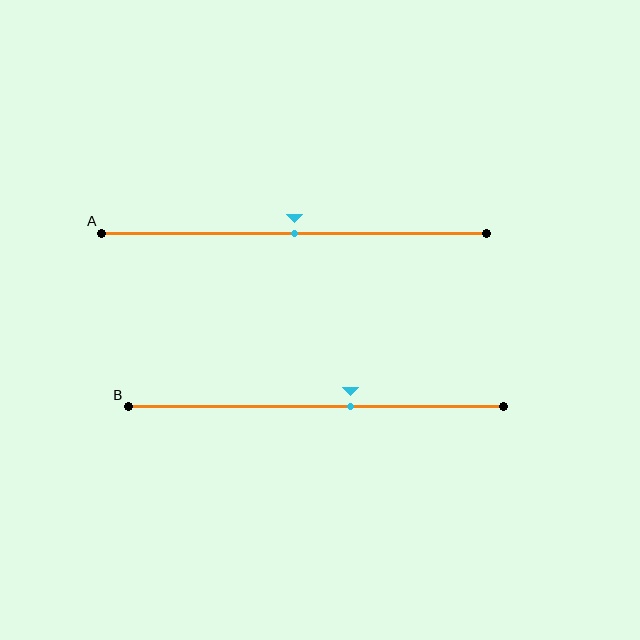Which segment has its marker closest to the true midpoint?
Segment A has its marker closest to the true midpoint.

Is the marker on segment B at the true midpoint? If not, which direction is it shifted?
No, the marker on segment B is shifted to the right by about 9% of the segment length.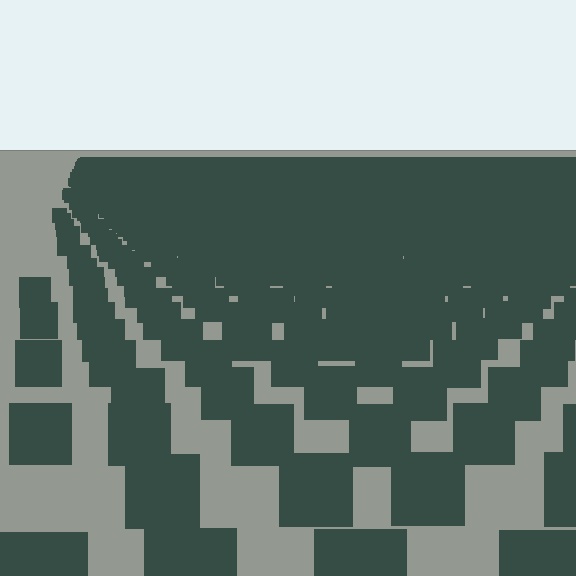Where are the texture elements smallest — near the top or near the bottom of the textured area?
Near the top.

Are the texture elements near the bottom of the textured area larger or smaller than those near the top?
Larger. Near the bottom, elements are closer to the viewer and appear at a bigger on-screen size.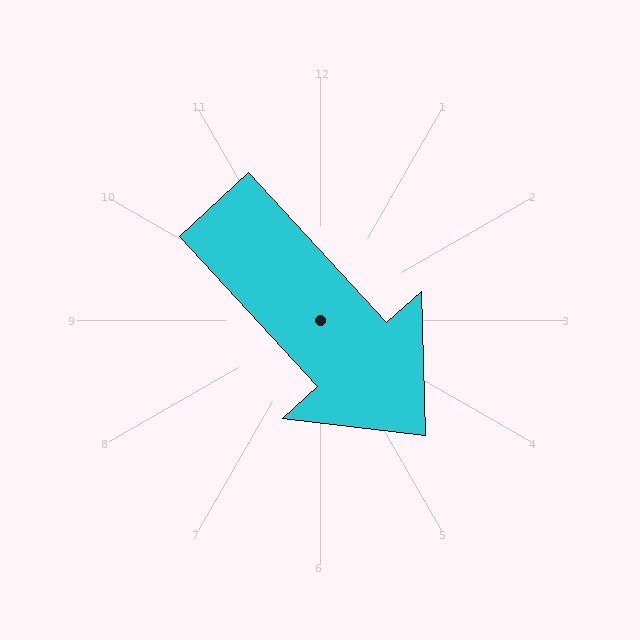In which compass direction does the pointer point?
Southeast.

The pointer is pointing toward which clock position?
Roughly 5 o'clock.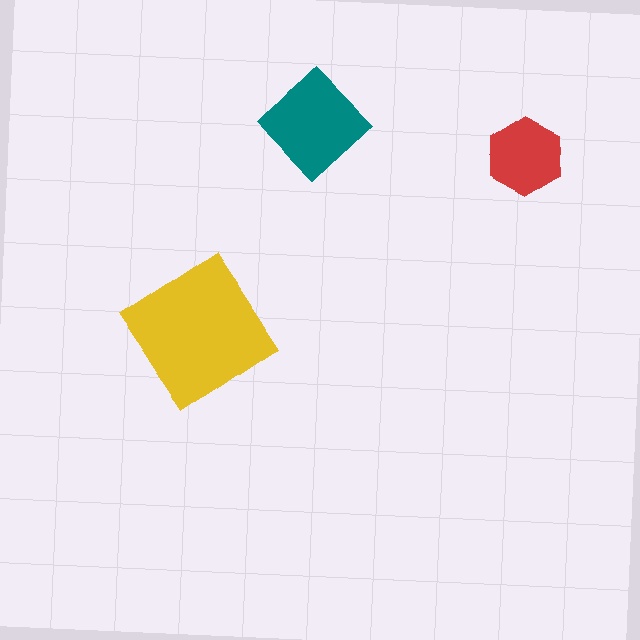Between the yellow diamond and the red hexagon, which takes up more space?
The yellow diamond.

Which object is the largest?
The yellow diamond.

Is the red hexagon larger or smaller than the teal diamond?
Smaller.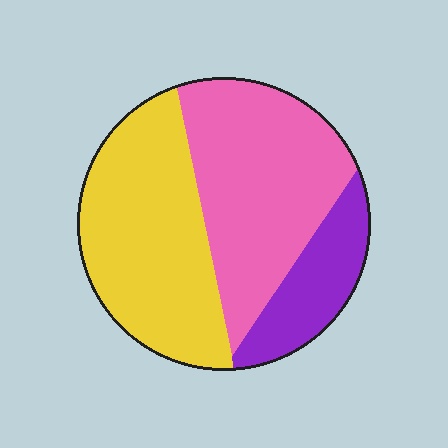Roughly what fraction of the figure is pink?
Pink covers 41% of the figure.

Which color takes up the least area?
Purple, at roughly 15%.